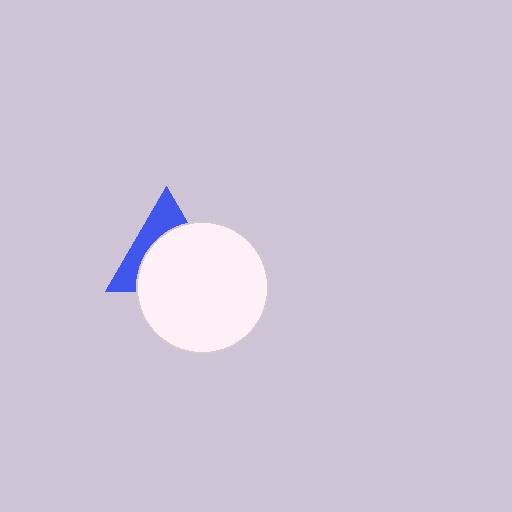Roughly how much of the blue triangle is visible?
A small part of it is visible (roughly 37%).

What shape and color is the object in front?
The object in front is a white circle.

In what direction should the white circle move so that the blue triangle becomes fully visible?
The white circle should move down. That is the shortest direction to clear the overlap and leave the blue triangle fully visible.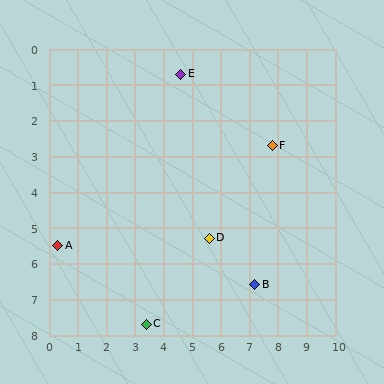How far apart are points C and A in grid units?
Points C and A are about 3.8 grid units apart.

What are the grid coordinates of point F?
Point F is at approximately (7.8, 2.7).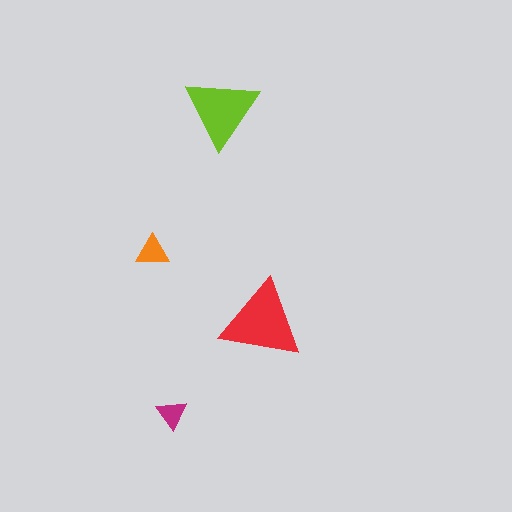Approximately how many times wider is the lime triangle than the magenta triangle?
About 2.5 times wider.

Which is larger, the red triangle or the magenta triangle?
The red one.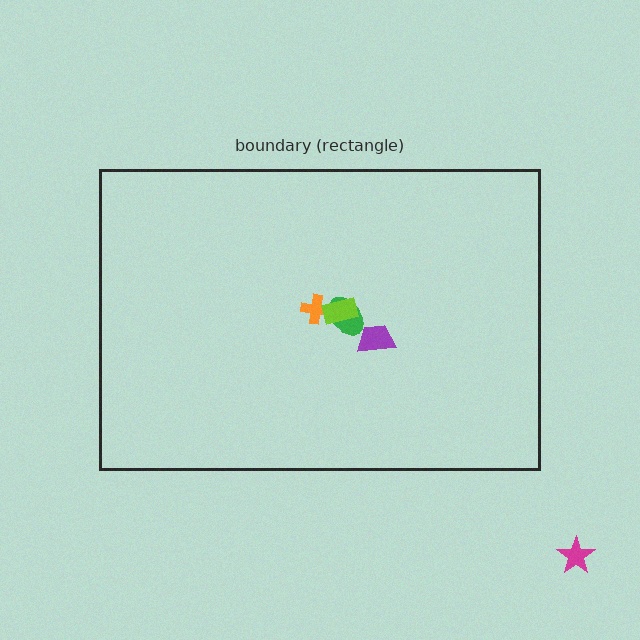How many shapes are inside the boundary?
4 inside, 1 outside.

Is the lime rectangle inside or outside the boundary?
Inside.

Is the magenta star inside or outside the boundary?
Outside.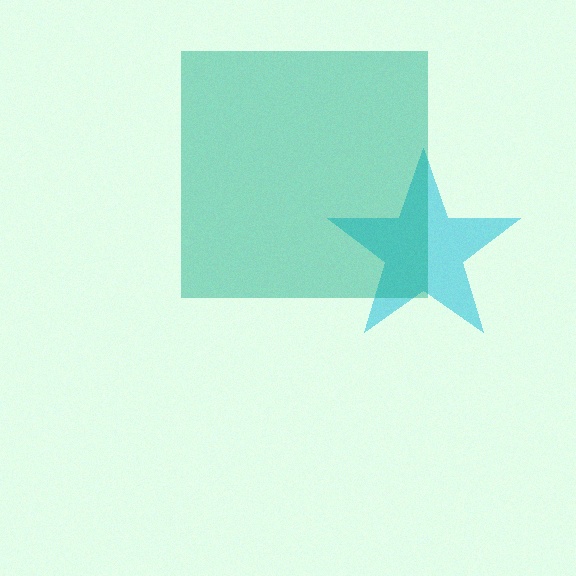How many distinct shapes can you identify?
There are 2 distinct shapes: a cyan star, a teal square.